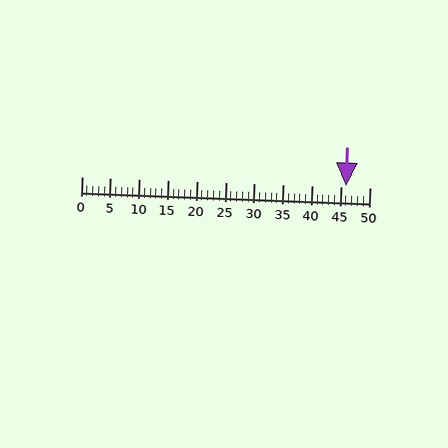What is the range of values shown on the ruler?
The ruler shows values from 0 to 50.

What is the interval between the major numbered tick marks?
The major tick marks are spaced 5 units apart.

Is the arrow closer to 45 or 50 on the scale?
The arrow is closer to 45.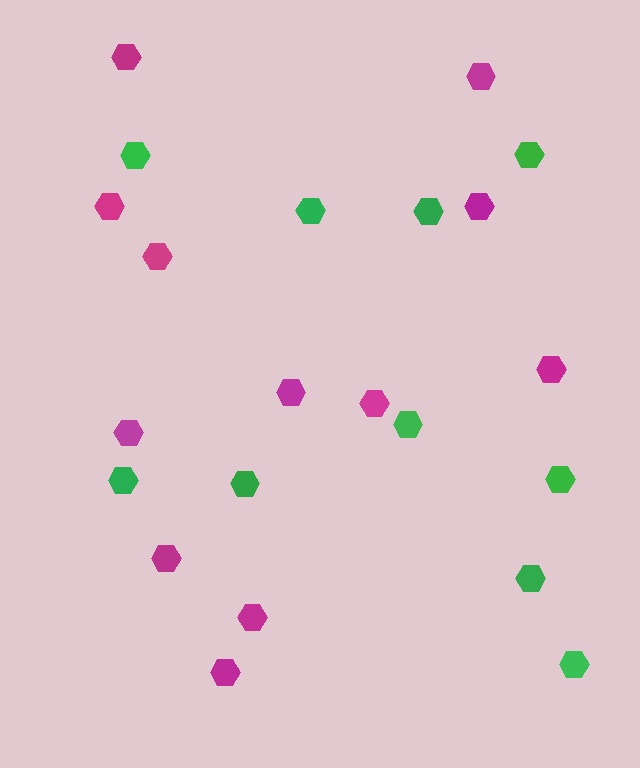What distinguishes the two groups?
There are 2 groups: one group of green hexagons (10) and one group of magenta hexagons (12).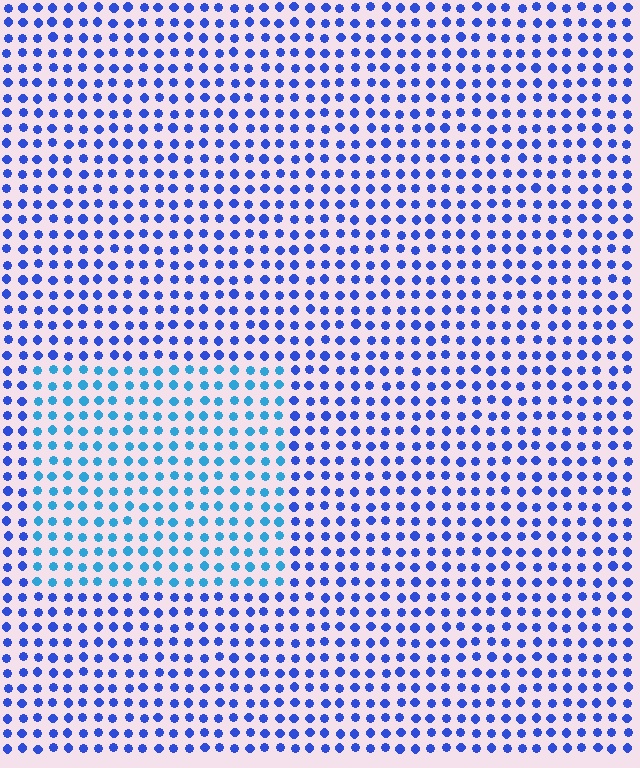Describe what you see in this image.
The image is filled with small blue elements in a uniform arrangement. A rectangle-shaped region is visible where the elements are tinted to a slightly different hue, forming a subtle color boundary.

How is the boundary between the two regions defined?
The boundary is defined purely by a slight shift in hue (about 31 degrees). Spacing, size, and orientation are identical on both sides.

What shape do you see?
I see a rectangle.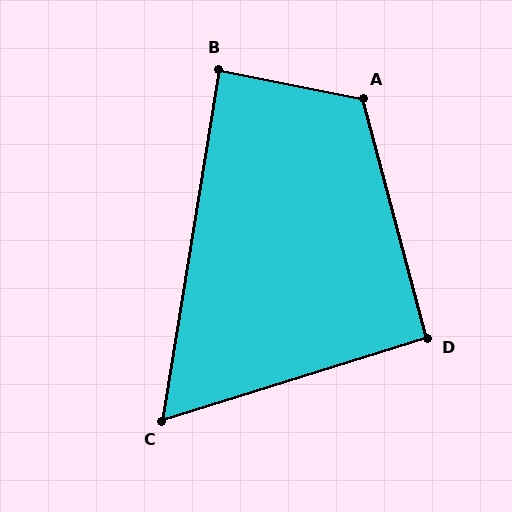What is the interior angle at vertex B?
Approximately 88 degrees (approximately right).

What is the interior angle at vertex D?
Approximately 92 degrees (approximately right).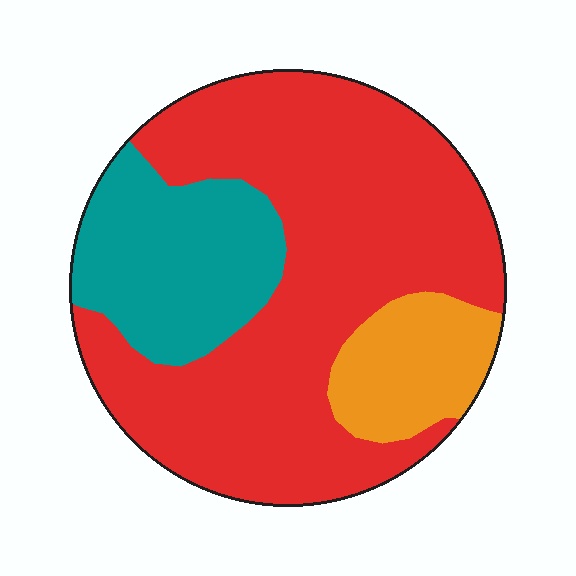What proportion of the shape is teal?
Teal takes up about one fifth (1/5) of the shape.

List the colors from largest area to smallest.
From largest to smallest: red, teal, orange.